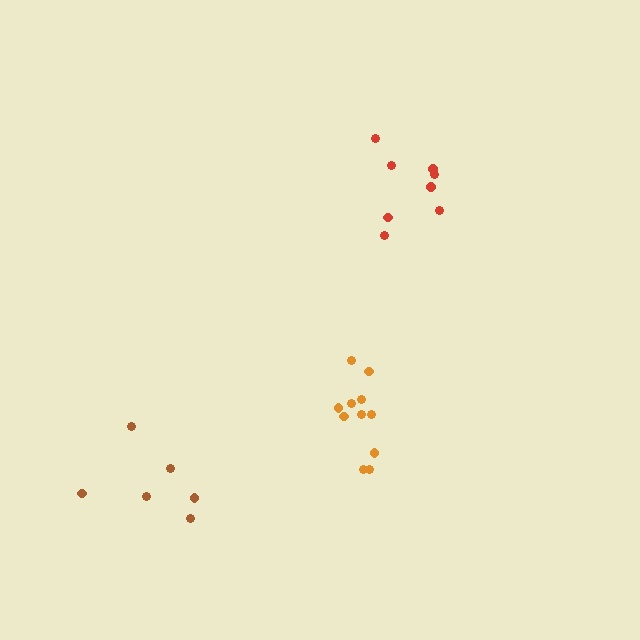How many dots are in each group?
Group 1: 8 dots, Group 2: 6 dots, Group 3: 11 dots (25 total).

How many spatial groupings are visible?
There are 3 spatial groupings.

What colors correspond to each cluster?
The clusters are colored: red, brown, orange.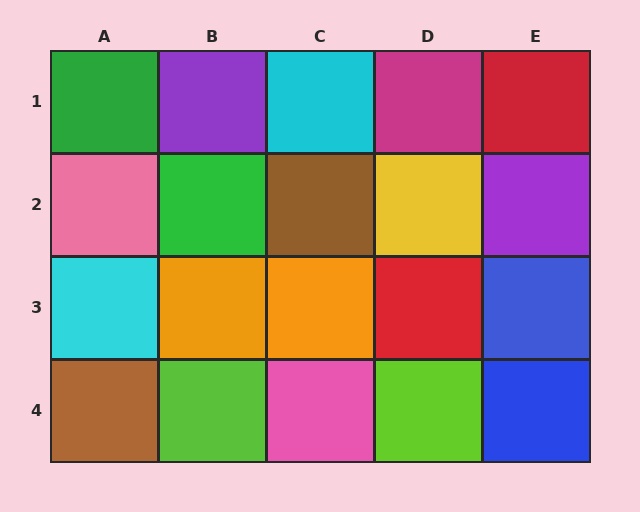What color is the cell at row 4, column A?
Brown.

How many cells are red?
2 cells are red.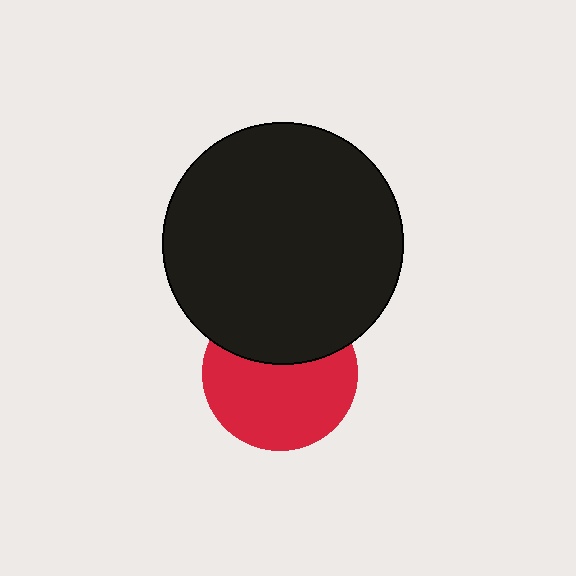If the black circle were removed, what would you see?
You would see the complete red circle.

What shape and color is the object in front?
The object in front is a black circle.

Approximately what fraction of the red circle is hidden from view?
Roughly 37% of the red circle is hidden behind the black circle.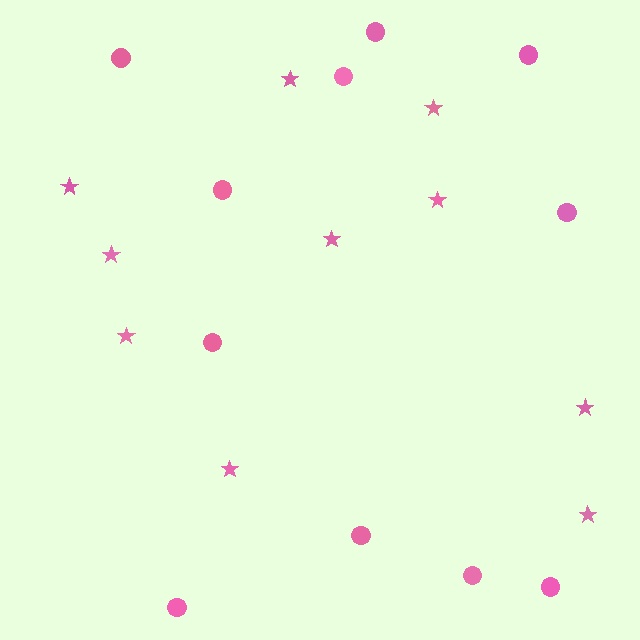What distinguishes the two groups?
There are 2 groups: one group of circles (11) and one group of stars (10).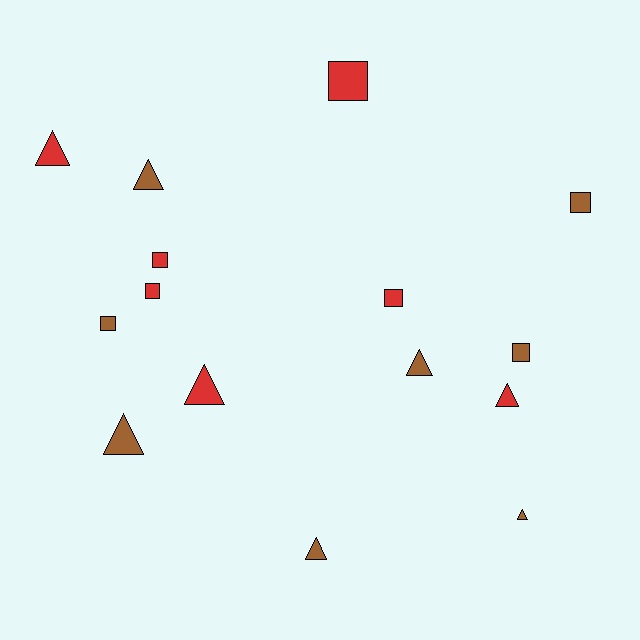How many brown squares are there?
There are 3 brown squares.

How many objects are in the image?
There are 15 objects.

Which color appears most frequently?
Brown, with 8 objects.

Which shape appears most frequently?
Triangle, with 8 objects.